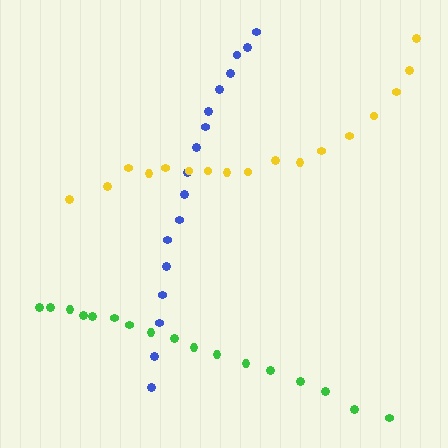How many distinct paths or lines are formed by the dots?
There are 3 distinct paths.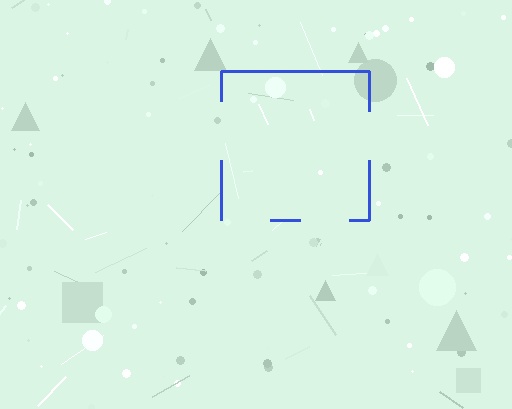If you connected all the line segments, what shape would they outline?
They would outline a square.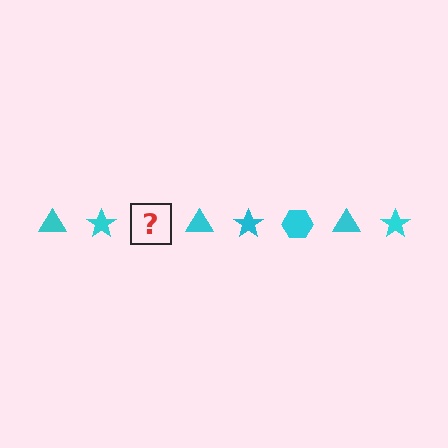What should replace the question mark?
The question mark should be replaced with a cyan hexagon.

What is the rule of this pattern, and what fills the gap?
The rule is that the pattern cycles through triangle, star, hexagon shapes in cyan. The gap should be filled with a cyan hexagon.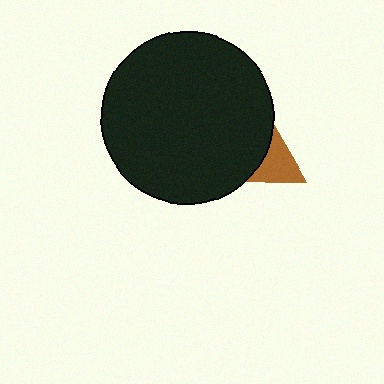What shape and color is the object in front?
The object in front is a black circle.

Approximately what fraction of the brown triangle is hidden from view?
Roughly 66% of the brown triangle is hidden behind the black circle.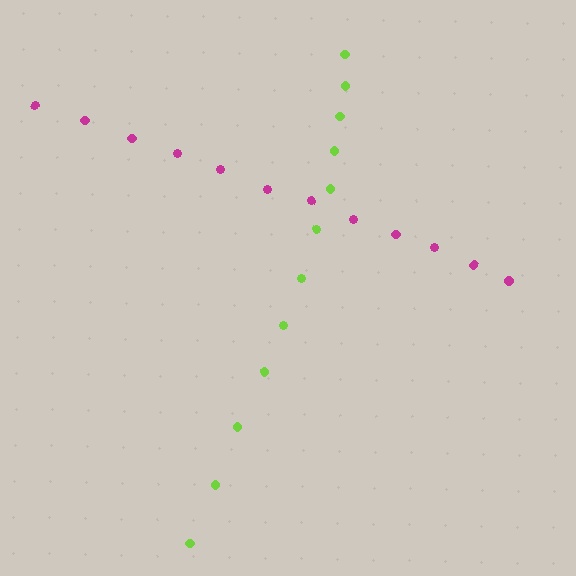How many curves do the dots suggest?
There are 2 distinct paths.